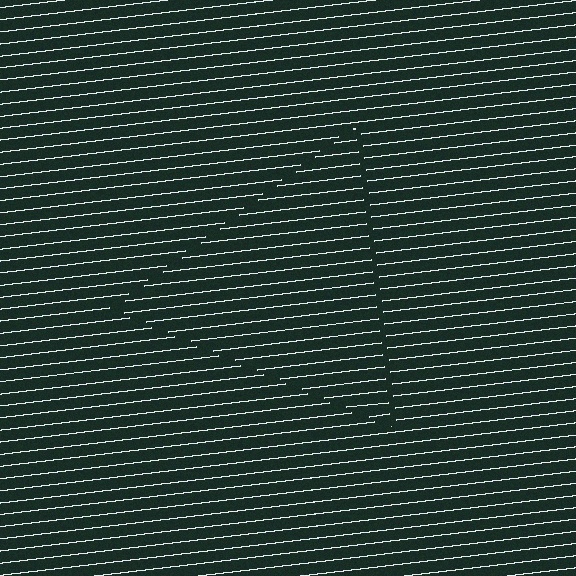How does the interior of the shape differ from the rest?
The interior of the shape contains the same grating, shifted by half a period — the contour is defined by the phase discontinuity where line-ends from the inner and outer gratings abut.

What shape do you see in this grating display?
An illusory triangle. The interior of the shape contains the same grating, shifted by half a period — the contour is defined by the phase discontinuity where line-ends from the inner and outer gratings abut.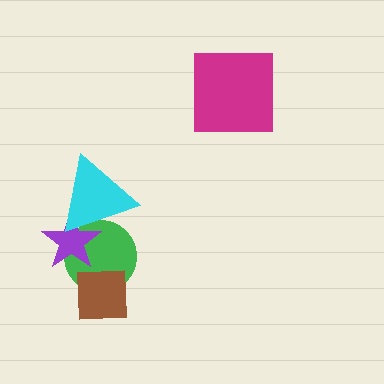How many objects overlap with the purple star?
2 objects overlap with the purple star.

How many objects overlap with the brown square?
1 object overlaps with the brown square.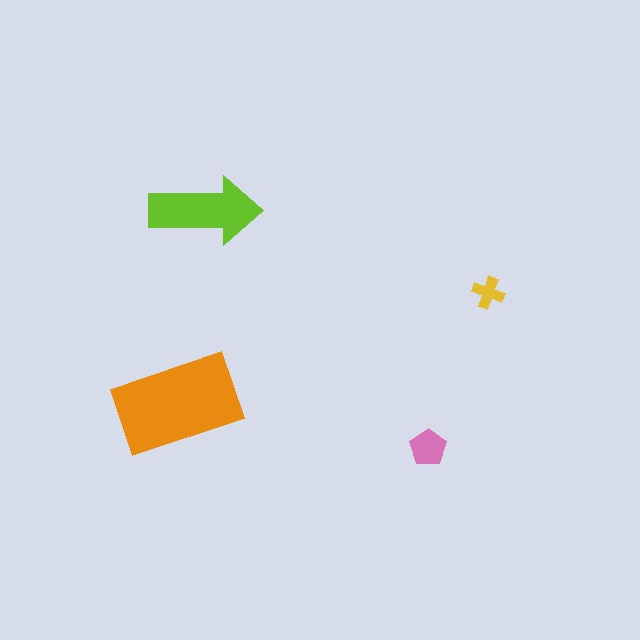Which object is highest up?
The lime arrow is topmost.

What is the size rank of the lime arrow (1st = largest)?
2nd.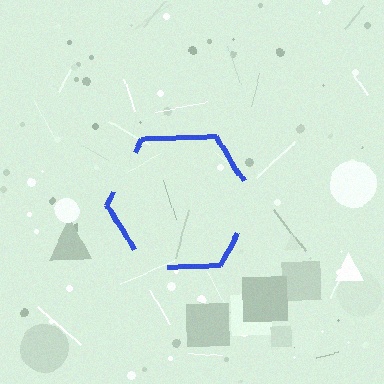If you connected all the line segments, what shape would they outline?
They would outline a hexagon.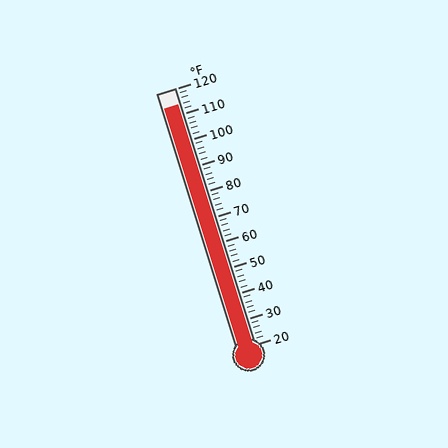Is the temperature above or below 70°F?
The temperature is above 70°F.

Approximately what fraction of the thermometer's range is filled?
The thermometer is filled to approximately 95% of its range.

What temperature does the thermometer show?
The thermometer shows approximately 114°F.